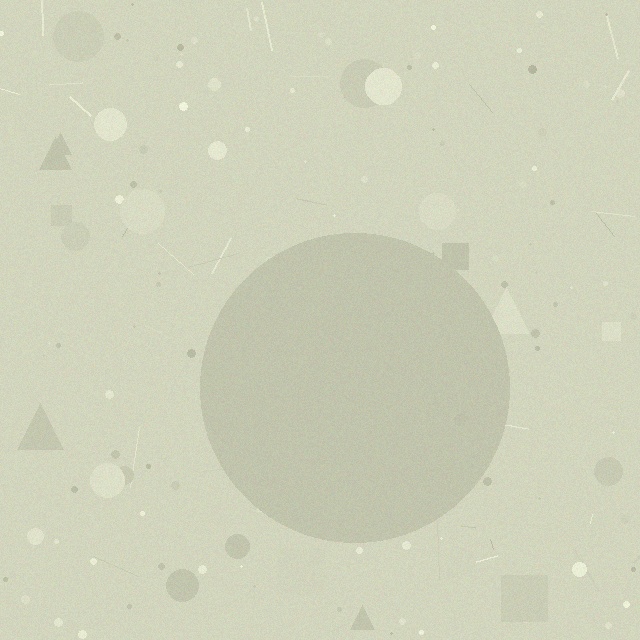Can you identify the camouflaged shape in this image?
The camouflaged shape is a circle.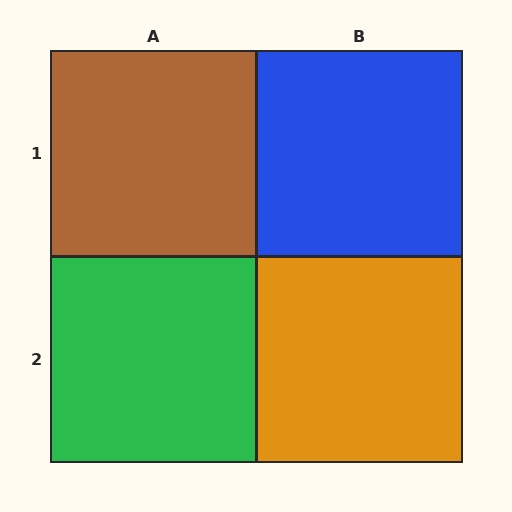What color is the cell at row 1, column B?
Blue.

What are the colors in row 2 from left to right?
Green, orange.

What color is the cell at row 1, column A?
Brown.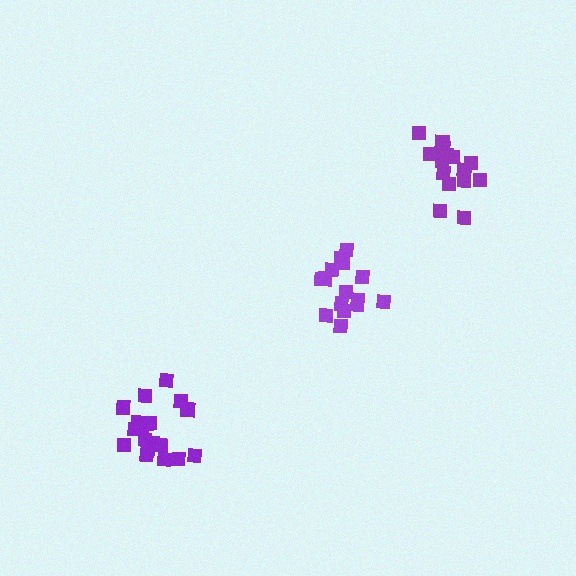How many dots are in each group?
Group 1: 15 dots, Group 2: 16 dots, Group 3: 19 dots (50 total).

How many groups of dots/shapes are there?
There are 3 groups.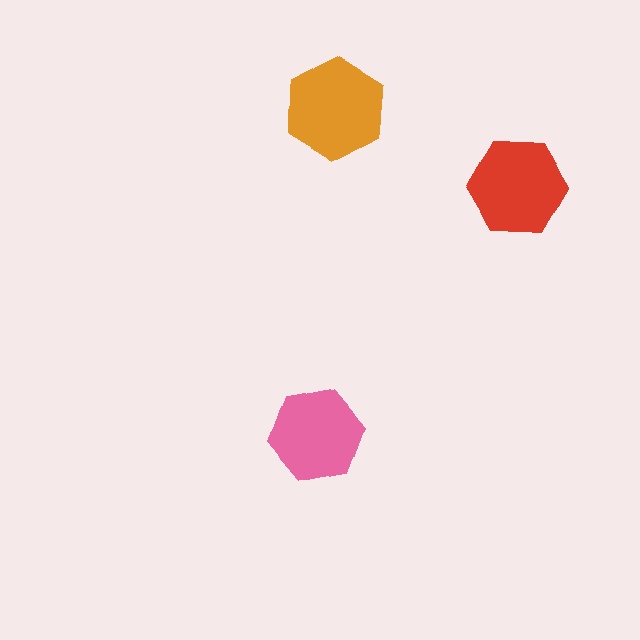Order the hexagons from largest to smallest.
the orange one, the red one, the pink one.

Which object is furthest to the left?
The pink hexagon is leftmost.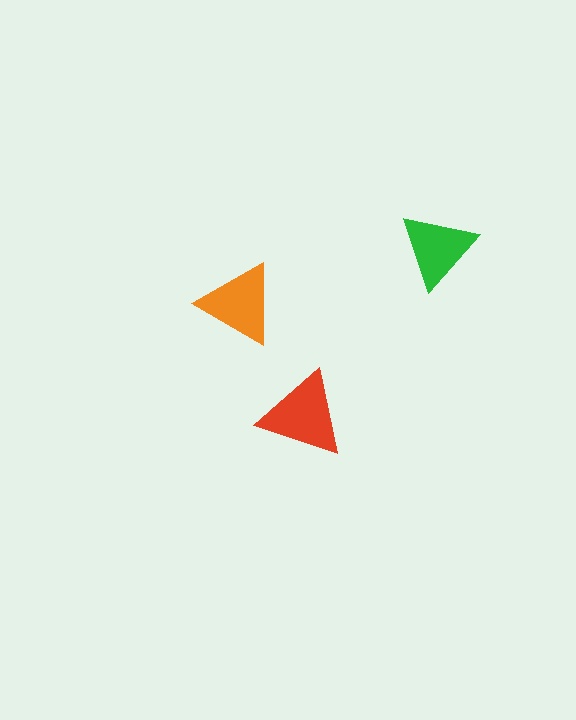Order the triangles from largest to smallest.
the red one, the orange one, the green one.